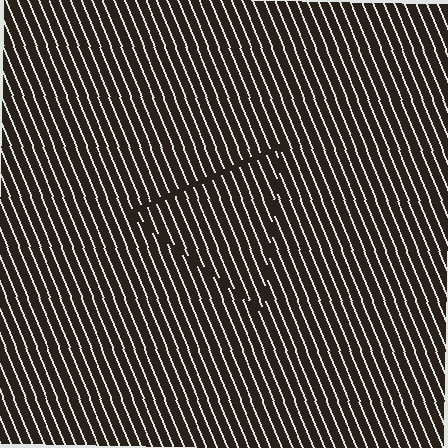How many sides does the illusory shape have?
3 sides — the line-ends trace a triangle.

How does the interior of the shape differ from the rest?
The interior of the shape contains the same grating, shifted by half a period — the contour is defined by the phase discontinuity where line-ends from the inner and outer gratings abut.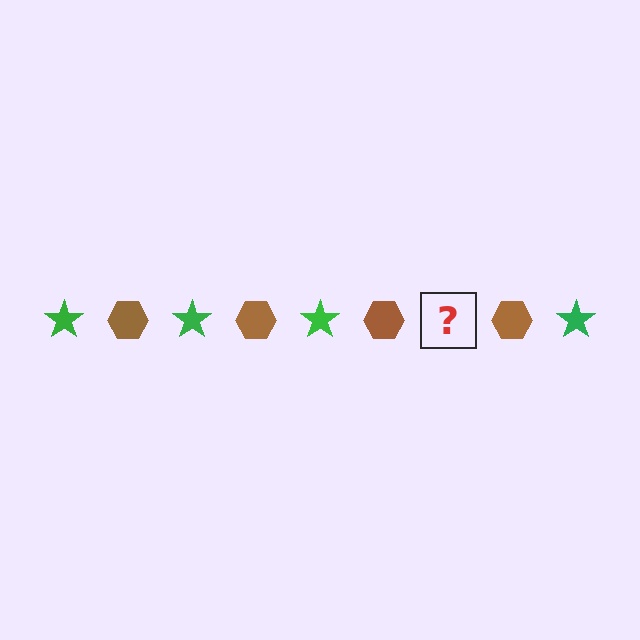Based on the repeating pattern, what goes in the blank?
The blank should be a green star.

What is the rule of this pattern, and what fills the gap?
The rule is that the pattern alternates between green star and brown hexagon. The gap should be filled with a green star.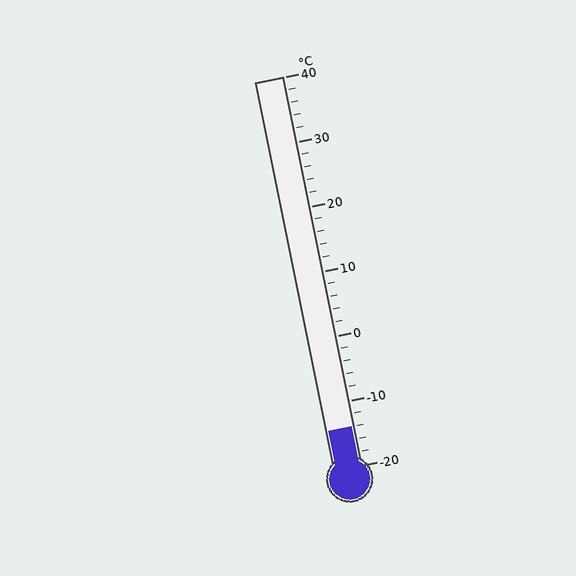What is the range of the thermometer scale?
The thermometer scale ranges from -20°C to 40°C.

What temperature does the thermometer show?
The thermometer shows approximately -14°C.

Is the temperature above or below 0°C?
The temperature is below 0°C.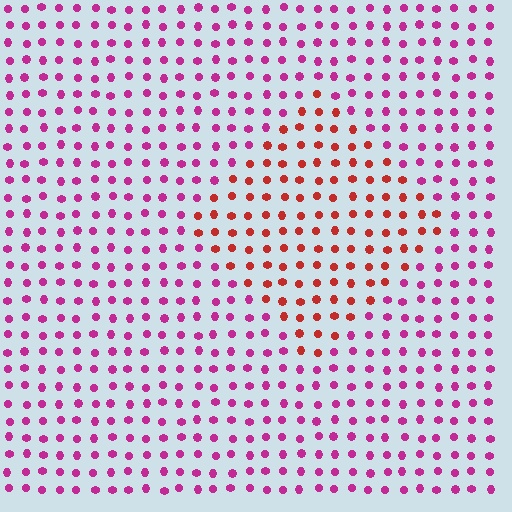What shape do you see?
I see a diamond.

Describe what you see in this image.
The image is filled with small magenta elements in a uniform arrangement. A diamond-shaped region is visible where the elements are tinted to a slightly different hue, forming a subtle color boundary.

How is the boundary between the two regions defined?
The boundary is defined purely by a slight shift in hue (about 43 degrees). Spacing, size, and orientation are identical on both sides.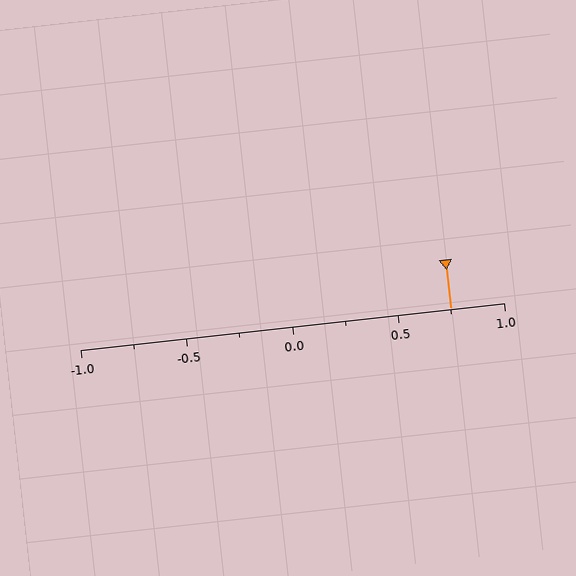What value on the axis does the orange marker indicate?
The marker indicates approximately 0.75.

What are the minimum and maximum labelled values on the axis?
The axis runs from -1.0 to 1.0.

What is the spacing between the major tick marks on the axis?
The major ticks are spaced 0.5 apart.